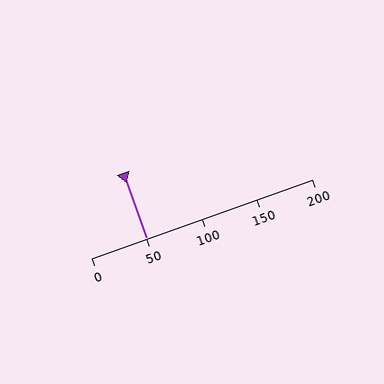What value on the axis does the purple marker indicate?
The marker indicates approximately 50.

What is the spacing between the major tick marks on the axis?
The major ticks are spaced 50 apart.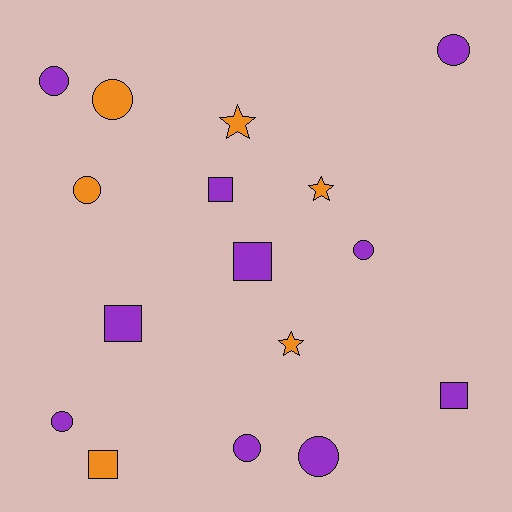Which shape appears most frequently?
Circle, with 8 objects.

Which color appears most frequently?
Purple, with 10 objects.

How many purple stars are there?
There are no purple stars.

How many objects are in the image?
There are 16 objects.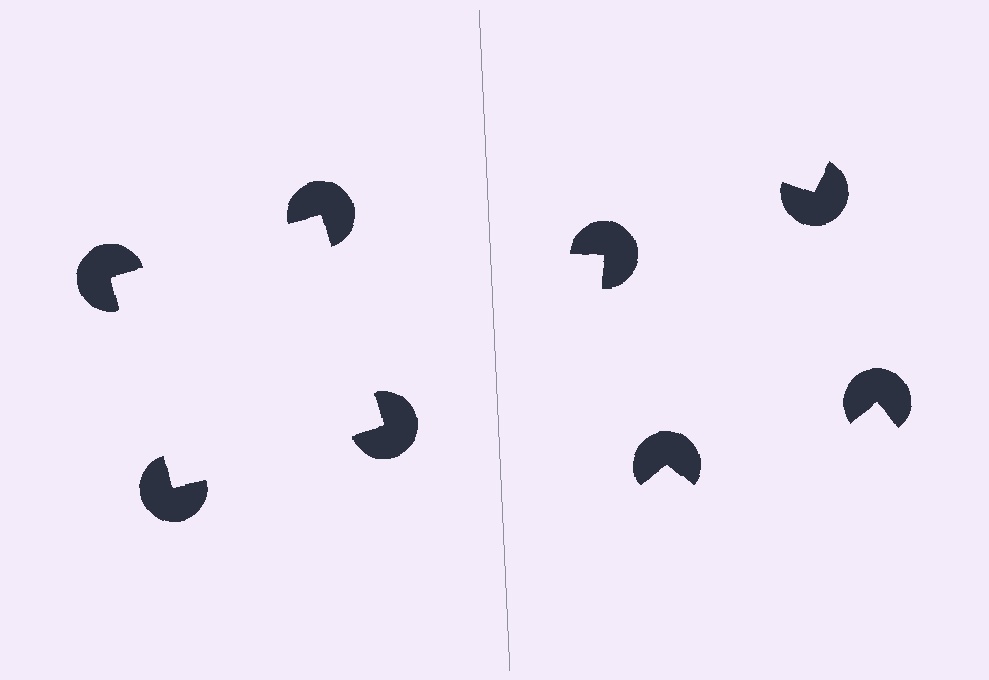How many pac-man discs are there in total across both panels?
8 — 4 on each side.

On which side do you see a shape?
An illusory square appears on the left side. On the right side the wedge cuts are rotated, so no coherent shape forms.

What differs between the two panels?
The pac-man discs are positioned identically on both sides; only the wedge orientations differ. On the left they align to a square; on the right they are misaligned.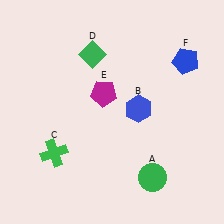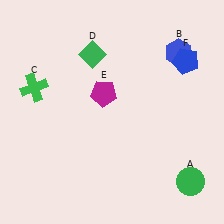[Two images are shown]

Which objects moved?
The objects that moved are: the green circle (A), the blue hexagon (B), the green cross (C).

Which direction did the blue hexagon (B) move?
The blue hexagon (B) moved up.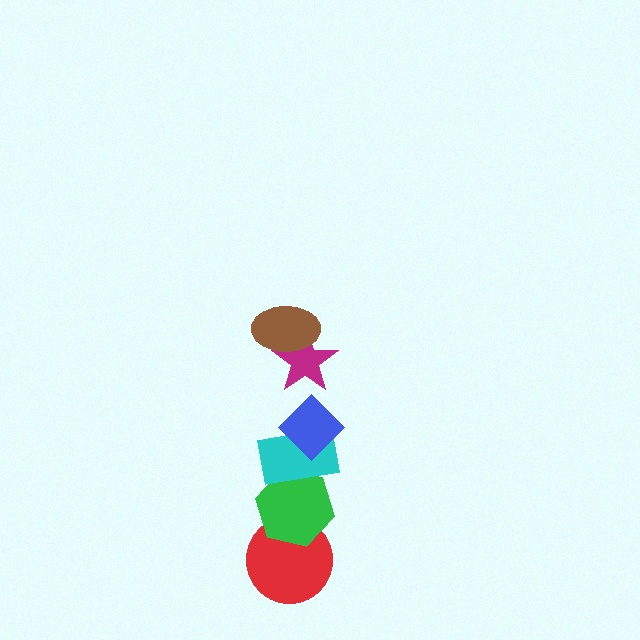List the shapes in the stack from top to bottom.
From top to bottom: the brown ellipse, the magenta star, the blue diamond, the cyan rectangle, the green hexagon, the red circle.